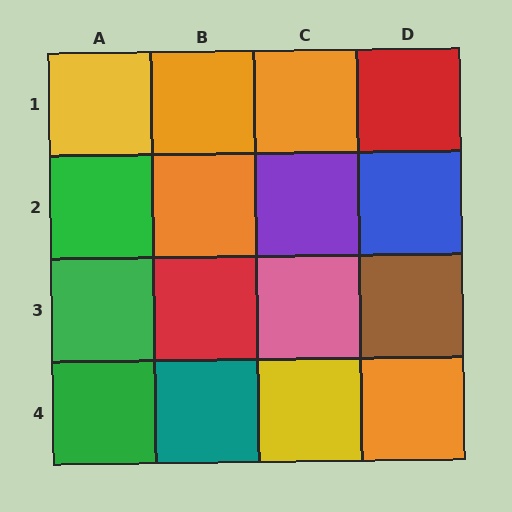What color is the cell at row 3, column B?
Red.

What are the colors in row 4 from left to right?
Green, teal, yellow, orange.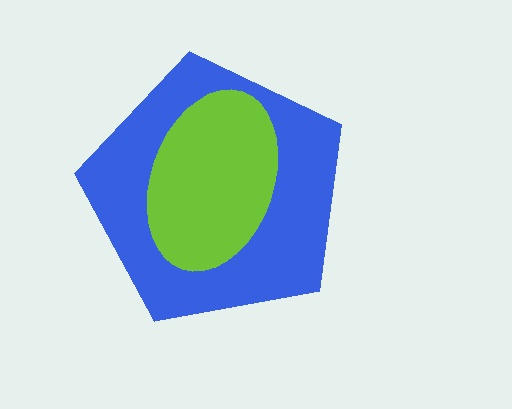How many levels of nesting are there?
2.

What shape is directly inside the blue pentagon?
The lime ellipse.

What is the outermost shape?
The blue pentagon.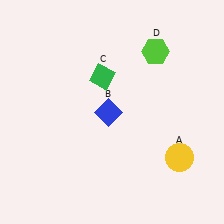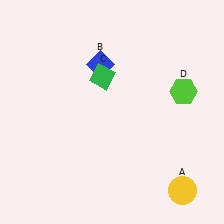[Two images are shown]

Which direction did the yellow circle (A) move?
The yellow circle (A) moved down.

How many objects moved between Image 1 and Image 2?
3 objects moved between the two images.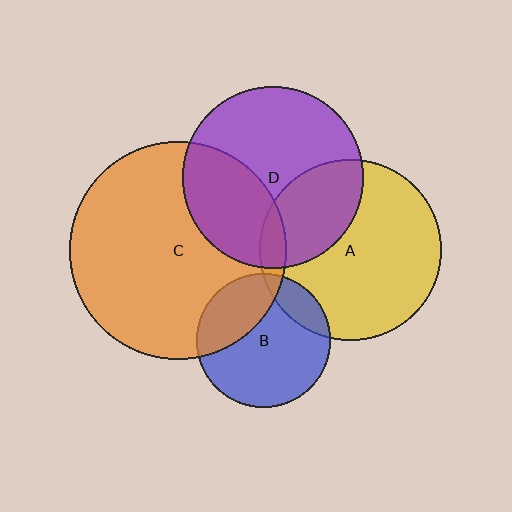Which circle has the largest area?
Circle C (orange).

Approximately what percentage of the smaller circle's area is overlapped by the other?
Approximately 35%.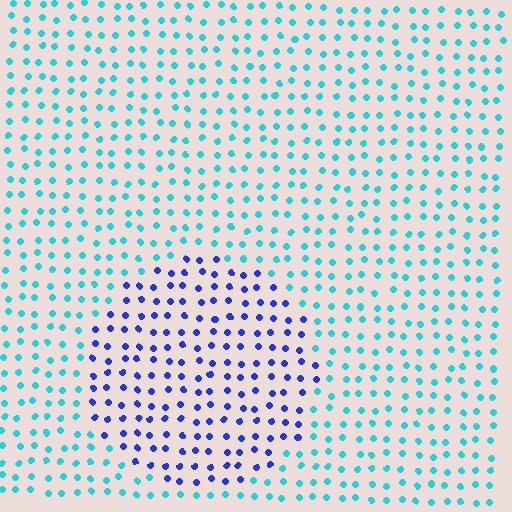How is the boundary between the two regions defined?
The boundary is defined purely by a slight shift in hue (about 53 degrees). Spacing, size, and orientation are identical on both sides.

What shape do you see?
I see a circle.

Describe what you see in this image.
The image is filled with small cyan elements in a uniform arrangement. A circle-shaped region is visible where the elements are tinted to a slightly different hue, forming a subtle color boundary.